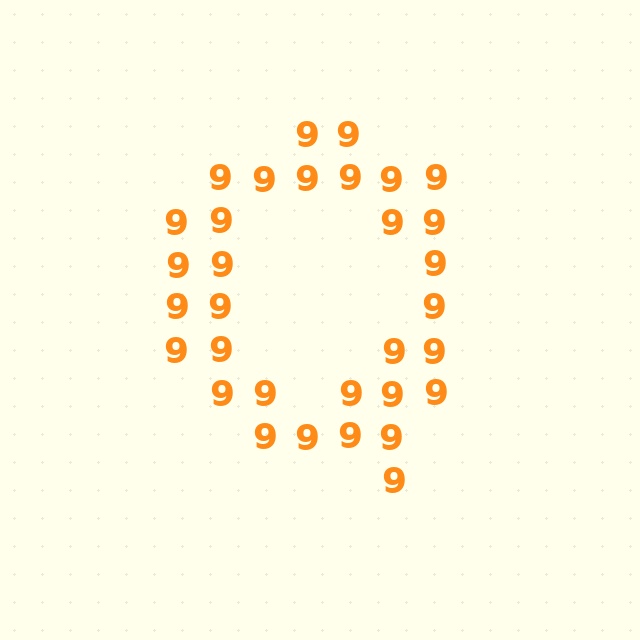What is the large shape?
The large shape is the letter Q.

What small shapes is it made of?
It is made of small digit 9's.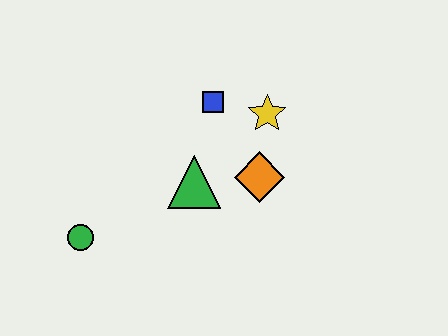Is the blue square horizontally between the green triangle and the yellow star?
Yes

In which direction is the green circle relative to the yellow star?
The green circle is to the left of the yellow star.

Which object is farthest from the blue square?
The green circle is farthest from the blue square.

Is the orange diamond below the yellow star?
Yes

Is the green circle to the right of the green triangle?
No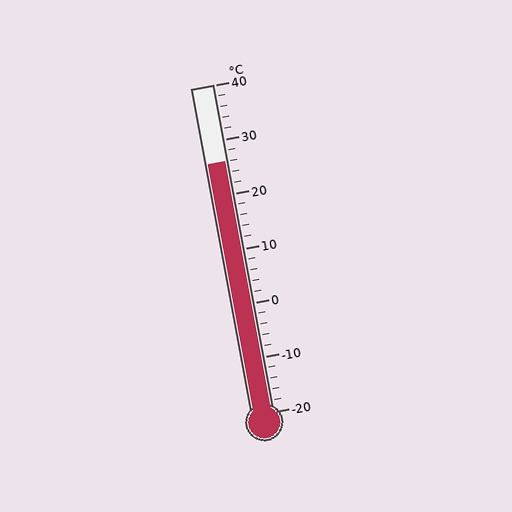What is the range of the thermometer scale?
The thermometer scale ranges from -20°C to 40°C.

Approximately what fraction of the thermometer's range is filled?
The thermometer is filled to approximately 75% of its range.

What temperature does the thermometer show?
The thermometer shows approximately 26°C.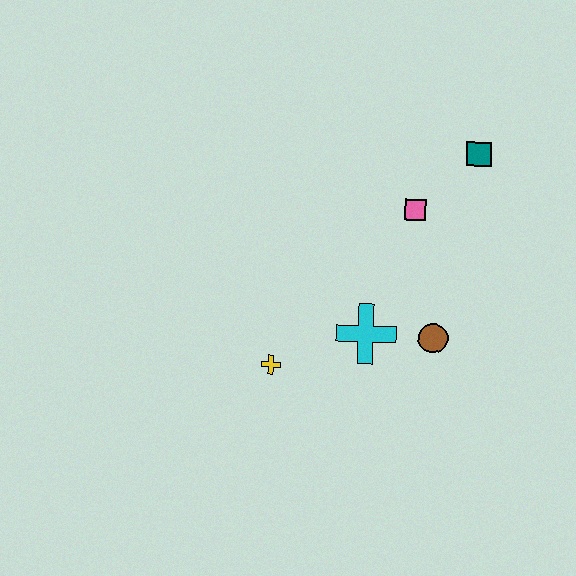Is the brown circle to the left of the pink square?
No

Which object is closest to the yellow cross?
The cyan cross is closest to the yellow cross.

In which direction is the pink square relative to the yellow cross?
The pink square is above the yellow cross.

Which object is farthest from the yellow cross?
The teal square is farthest from the yellow cross.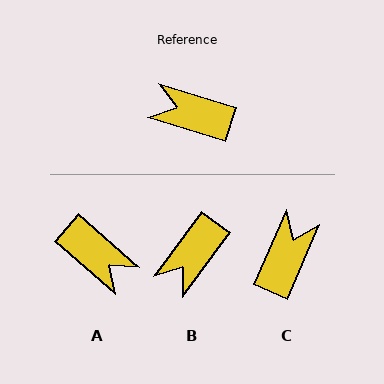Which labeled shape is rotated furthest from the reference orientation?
A, about 156 degrees away.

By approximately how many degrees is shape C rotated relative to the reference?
Approximately 96 degrees clockwise.